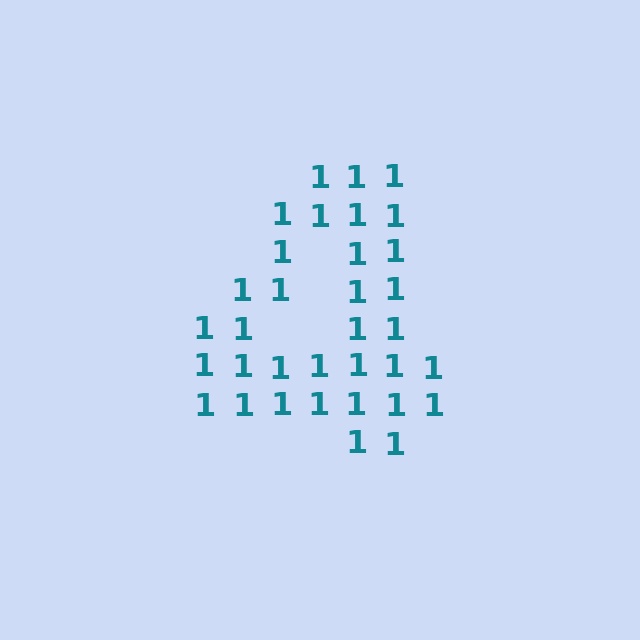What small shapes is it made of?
It is made of small digit 1's.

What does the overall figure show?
The overall figure shows the digit 4.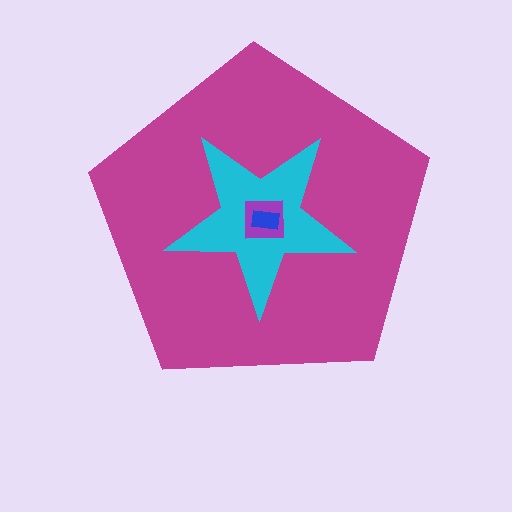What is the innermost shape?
The blue rectangle.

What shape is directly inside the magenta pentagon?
The cyan star.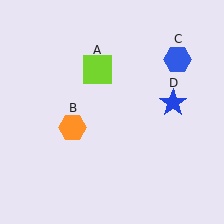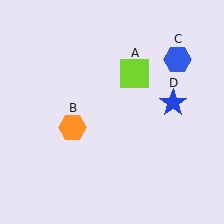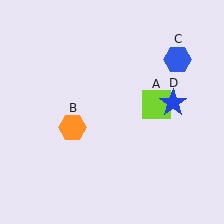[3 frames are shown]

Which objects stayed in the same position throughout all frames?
Orange hexagon (object B) and blue hexagon (object C) and blue star (object D) remained stationary.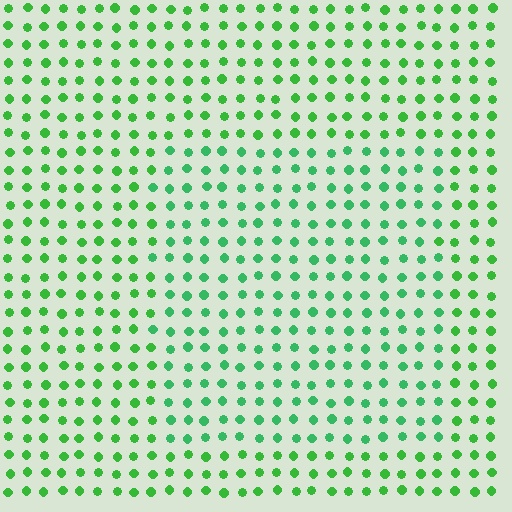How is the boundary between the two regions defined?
The boundary is defined purely by a slight shift in hue (about 20 degrees). Spacing, size, and orientation are identical on both sides.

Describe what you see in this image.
The image is filled with small green elements in a uniform arrangement. A rectangle-shaped region is visible where the elements are tinted to a slightly different hue, forming a subtle color boundary.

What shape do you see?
I see a rectangle.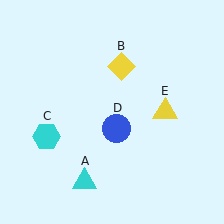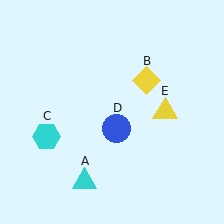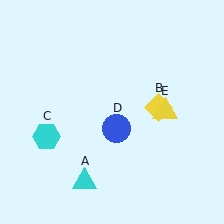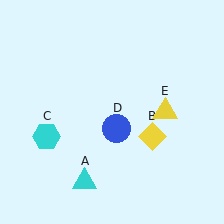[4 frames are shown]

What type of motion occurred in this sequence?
The yellow diamond (object B) rotated clockwise around the center of the scene.